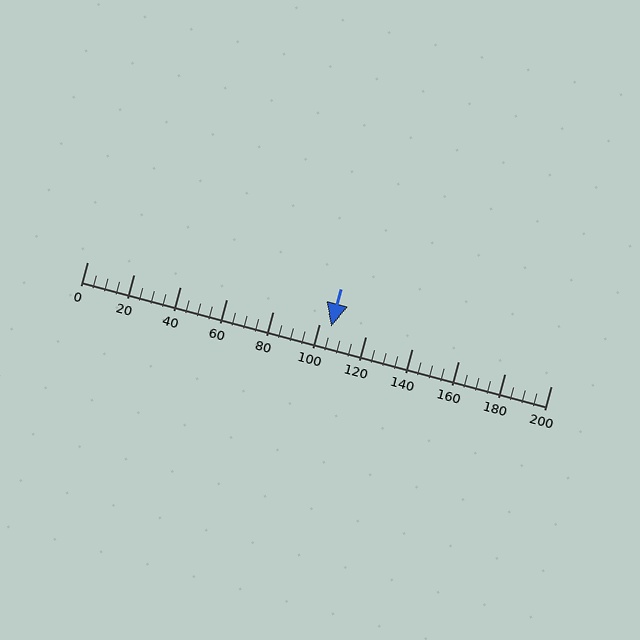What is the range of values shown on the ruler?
The ruler shows values from 0 to 200.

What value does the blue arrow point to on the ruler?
The blue arrow points to approximately 105.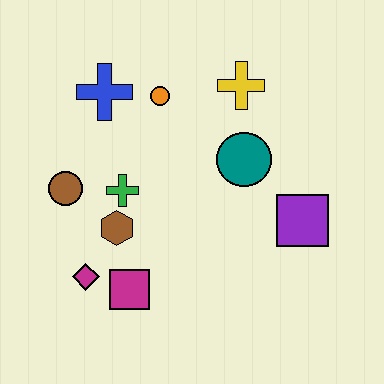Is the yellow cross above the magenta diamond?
Yes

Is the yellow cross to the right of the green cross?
Yes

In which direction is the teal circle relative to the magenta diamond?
The teal circle is to the right of the magenta diamond.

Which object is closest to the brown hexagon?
The green cross is closest to the brown hexagon.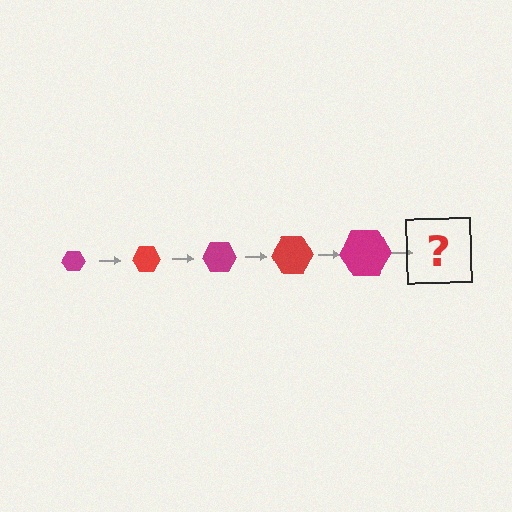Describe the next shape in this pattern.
It should be a red hexagon, larger than the previous one.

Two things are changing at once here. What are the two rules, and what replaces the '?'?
The two rules are that the hexagon grows larger each step and the color cycles through magenta and red. The '?' should be a red hexagon, larger than the previous one.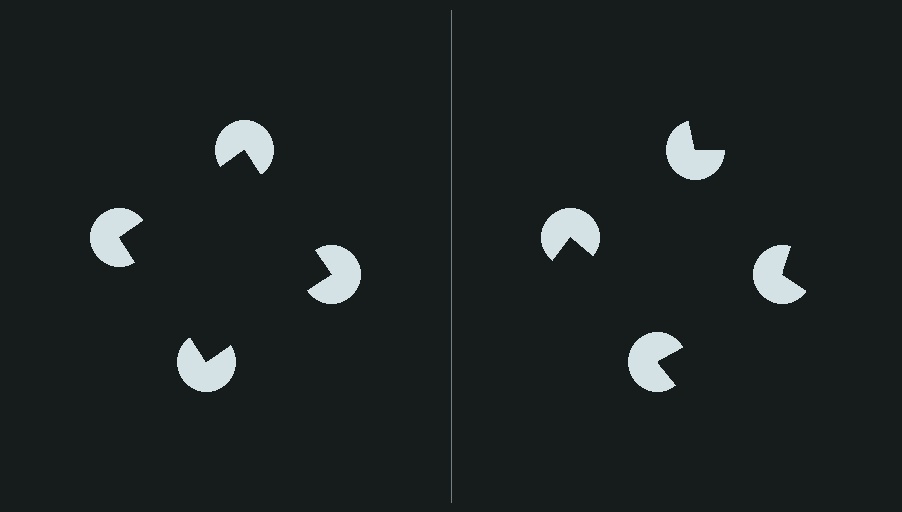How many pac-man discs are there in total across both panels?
8 — 4 on each side.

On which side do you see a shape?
An illusory square appears on the left side. On the right side the wedge cuts are rotated, so no coherent shape forms.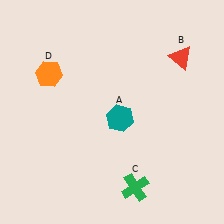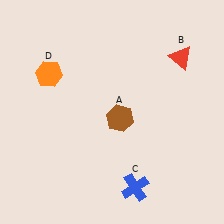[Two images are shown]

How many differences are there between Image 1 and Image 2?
There are 2 differences between the two images.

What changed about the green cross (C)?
In Image 1, C is green. In Image 2, it changed to blue.